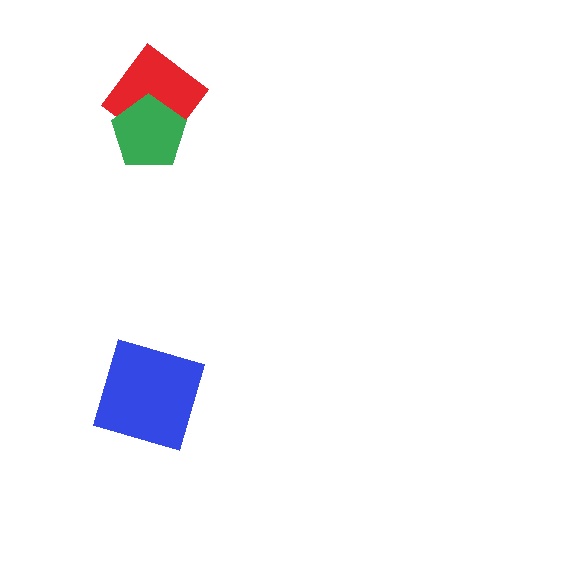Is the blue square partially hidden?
No, no other shape covers it.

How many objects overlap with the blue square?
0 objects overlap with the blue square.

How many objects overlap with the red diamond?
1 object overlaps with the red diamond.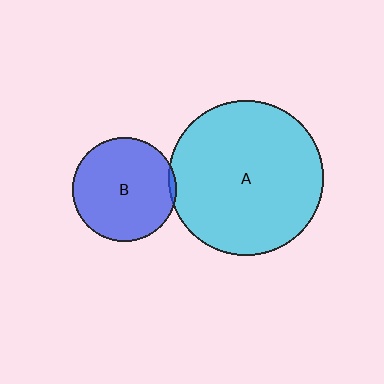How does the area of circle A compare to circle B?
Approximately 2.2 times.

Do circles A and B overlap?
Yes.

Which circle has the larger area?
Circle A (cyan).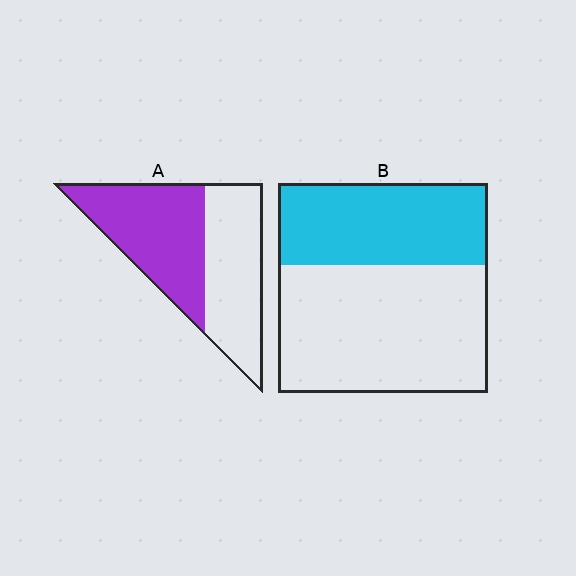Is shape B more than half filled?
No.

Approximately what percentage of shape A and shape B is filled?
A is approximately 50% and B is approximately 40%.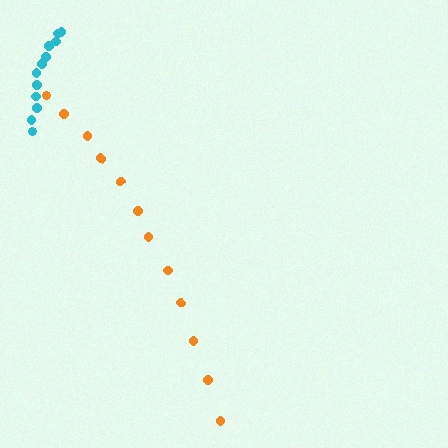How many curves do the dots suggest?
There are 2 distinct paths.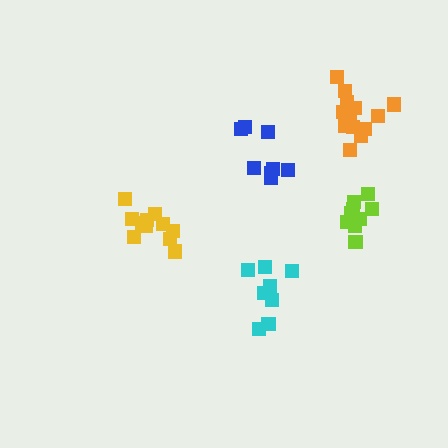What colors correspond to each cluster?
The clusters are colored: orange, cyan, blue, lime, yellow.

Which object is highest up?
The orange cluster is topmost.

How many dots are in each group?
Group 1: 13 dots, Group 2: 8 dots, Group 3: 8 dots, Group 4: 9 dots, Group 5: 12 dots (50 total).